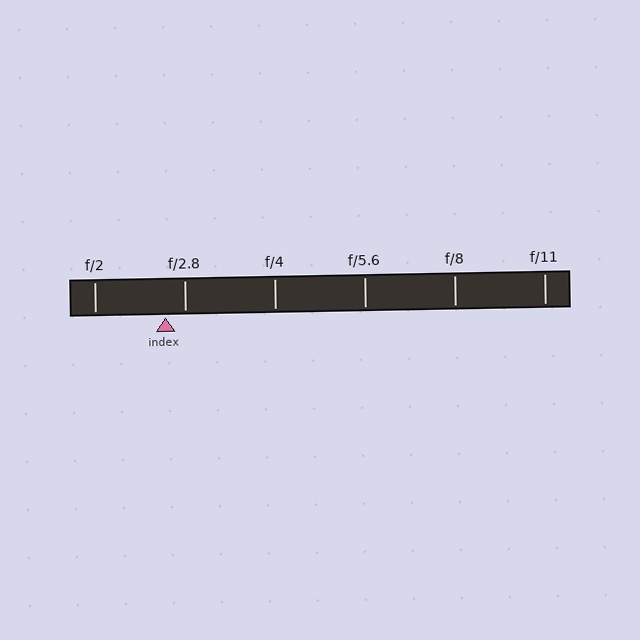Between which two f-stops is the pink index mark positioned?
The index mark is between f/2 and f/2.8.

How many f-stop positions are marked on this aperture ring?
There are 6 f-stop positions marked.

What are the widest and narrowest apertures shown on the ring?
The widest aperture shown is f/2 and the narrowest is f/11.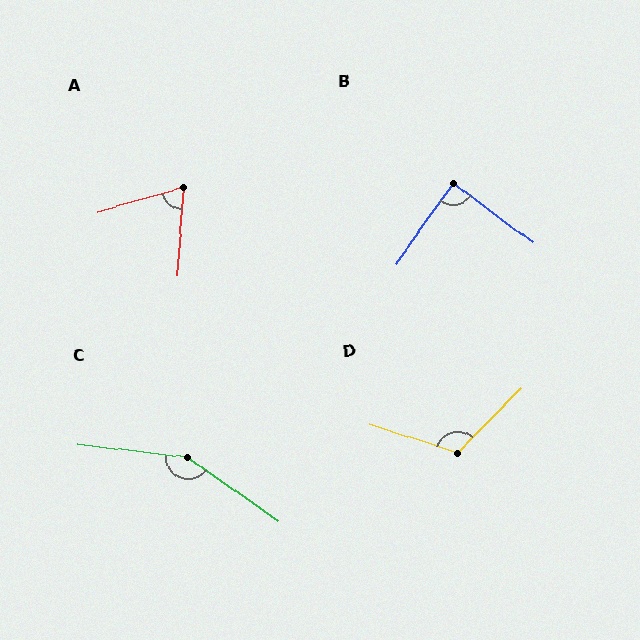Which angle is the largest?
C, at approximately 152 degrees.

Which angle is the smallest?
A, at approximately 70 degrees.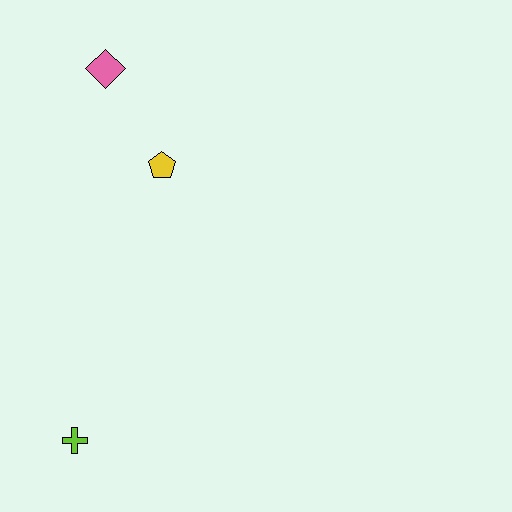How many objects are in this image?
There are 3 objects.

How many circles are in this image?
There are no circles.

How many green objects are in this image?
There are no green objects.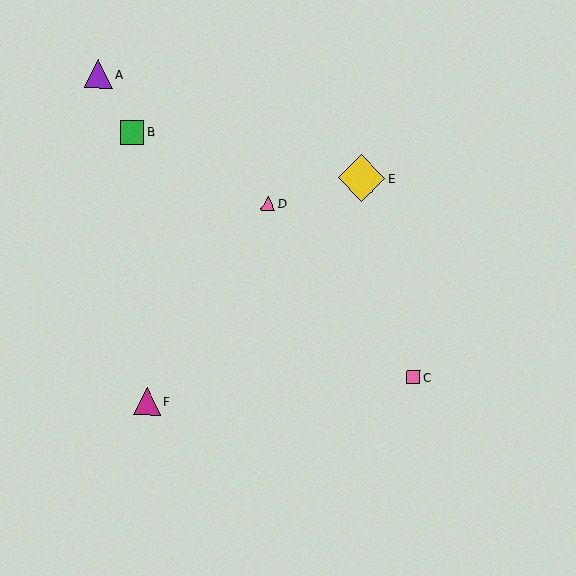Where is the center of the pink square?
The center of the pink square is at (414, 378).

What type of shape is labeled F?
Shape F is a magenta triangle.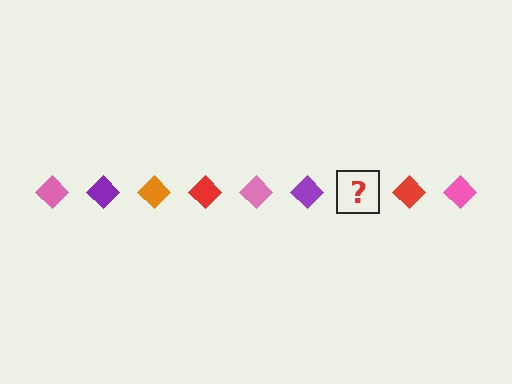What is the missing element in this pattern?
The missing element is an orange diamond.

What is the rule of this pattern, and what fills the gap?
The rule is that the pattern cycles through pink, purple, orange, red diamonds. The gap should be filled with an orange diamond.